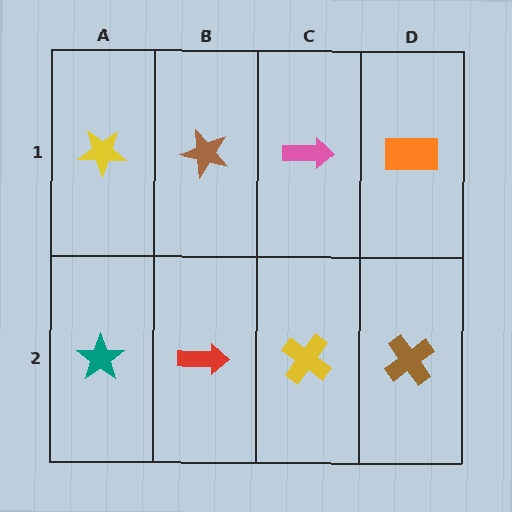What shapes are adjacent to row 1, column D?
A brown cross (row 2, column D), a pink arrow (row 1, column C).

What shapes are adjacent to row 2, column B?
A brown star (row 1, column B), a teal star (row 2, column A), a yellow cross (row 2, column C).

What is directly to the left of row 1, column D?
A pink arrow.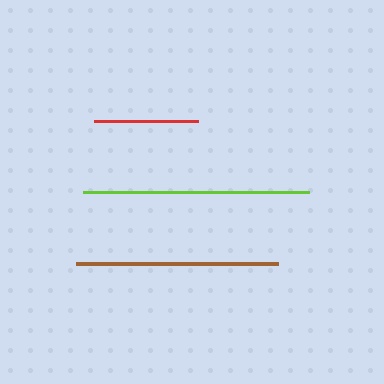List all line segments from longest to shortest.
From longest to shortest: lime, brown, red.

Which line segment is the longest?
The lime line is the longest at approximately 226 pixels.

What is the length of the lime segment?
The lime segment is approximately 226 pixels long.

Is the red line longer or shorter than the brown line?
The brown line is longer than the red line.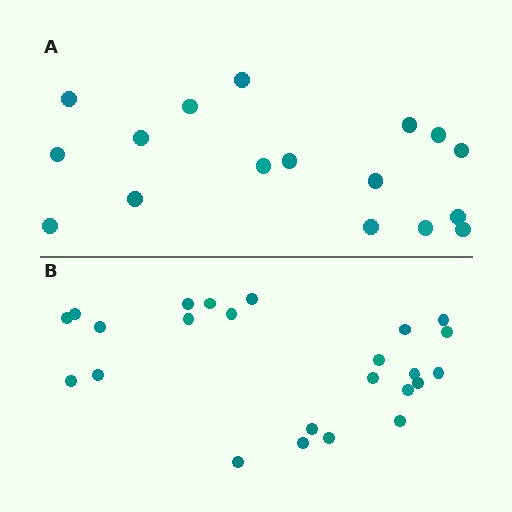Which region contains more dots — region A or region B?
Region B (the bottom region) has more dots.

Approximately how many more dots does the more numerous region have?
Region B has roughly 8 or so more dots than region A.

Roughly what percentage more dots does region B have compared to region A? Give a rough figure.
About 40% more.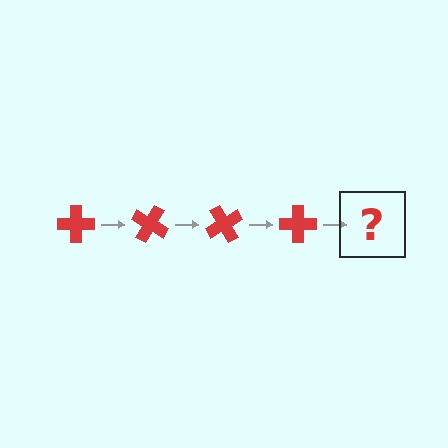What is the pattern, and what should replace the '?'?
The pattern is that the cross rotates 30 degrees each step. The '?' should be a red cross rotated 120 degrees.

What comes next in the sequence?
The next element should be a red cross rotated 120 degrees.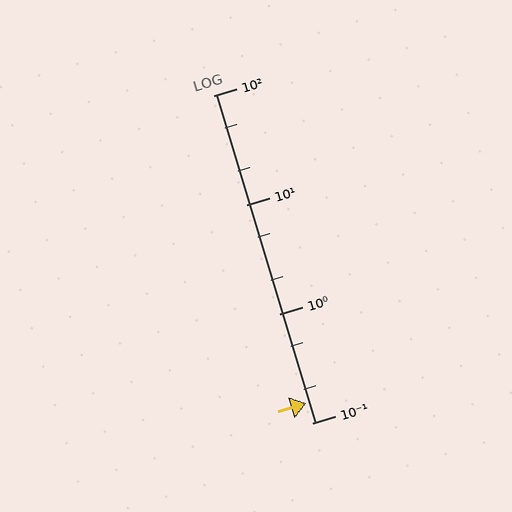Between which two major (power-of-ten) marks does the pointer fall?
The pointer is between 0.1 and 1.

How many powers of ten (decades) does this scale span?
The scale spans 3 decades, from 0.1 to 100.